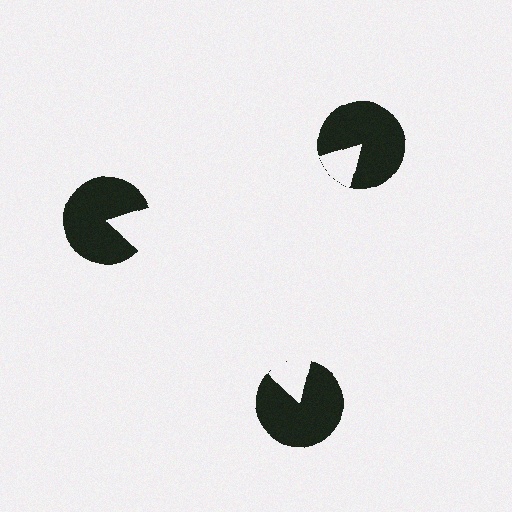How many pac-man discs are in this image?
There are 3 — one at each vertex of the illusory triangle.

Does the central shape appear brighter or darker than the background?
It typically appears slightly brighter than the background, even though no actual brightness change is drawn.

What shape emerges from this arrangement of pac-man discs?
An illusory triangle — its edges are inferred from the aligned wedge cuts in the pac-man discs, not physically drawn.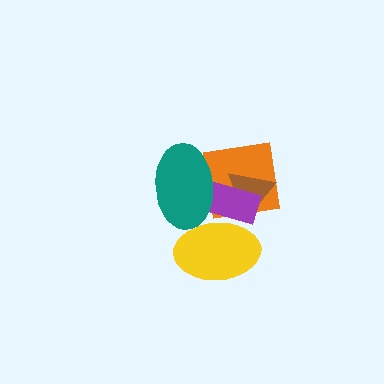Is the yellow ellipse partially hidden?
No, no other shape covers it.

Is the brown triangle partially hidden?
Yes, it is partially covered by another shape.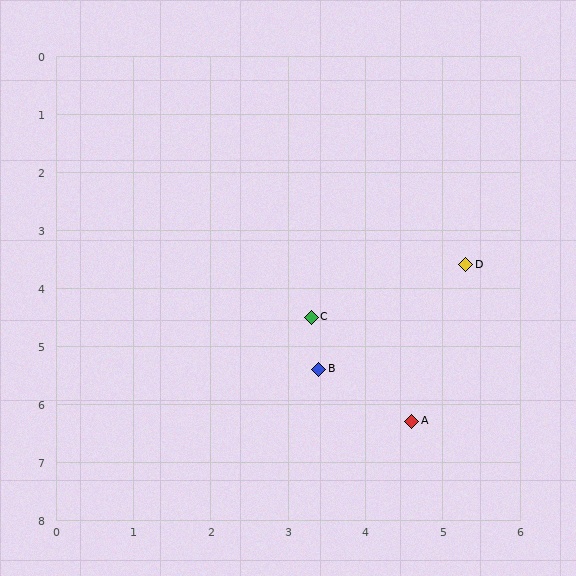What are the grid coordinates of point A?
Point A is at approximately (4.6, 6.3).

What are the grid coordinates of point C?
Point C is at approximately (3.3, 4.5).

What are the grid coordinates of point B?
Point B is at approximately (3.4, 5.4).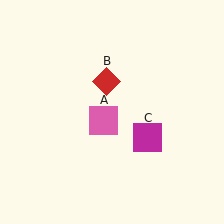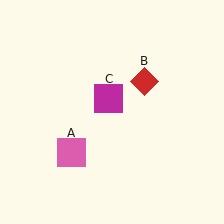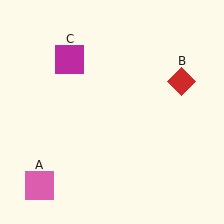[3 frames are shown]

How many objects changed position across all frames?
3 objects changed position: pink square (object A), red diamond (object B), magenta square (object C).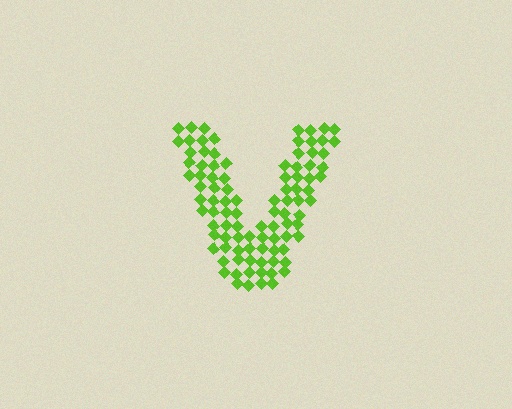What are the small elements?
The small elements are diamonds.